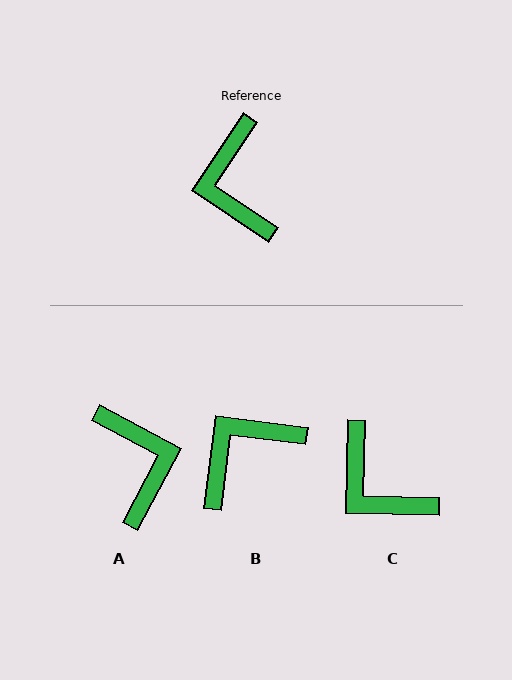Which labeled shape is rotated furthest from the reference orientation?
A, about 174 degrees away.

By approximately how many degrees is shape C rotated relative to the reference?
Approximately 32 degrees counter-clockwise.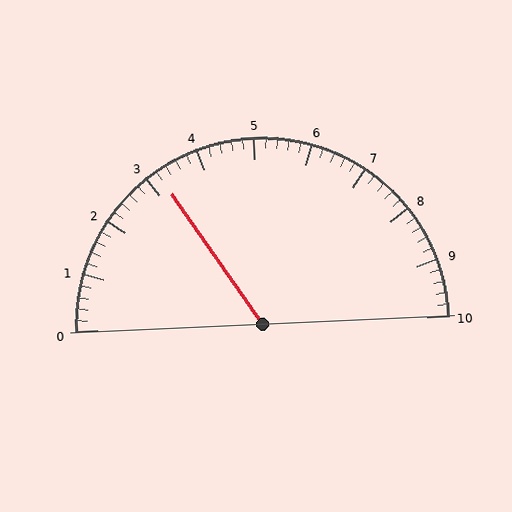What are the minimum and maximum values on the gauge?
The gauge ranges from 0 to 10.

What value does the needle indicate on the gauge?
The needle indicates approximately 3.2.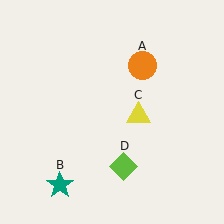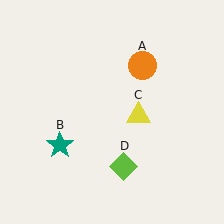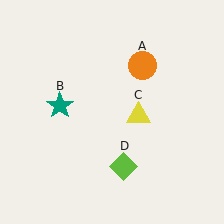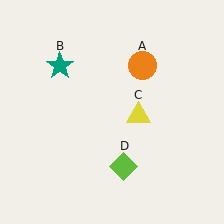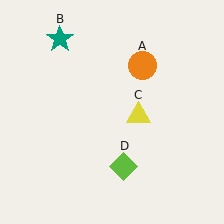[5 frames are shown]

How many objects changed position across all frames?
1 object changed position: teal star (object B).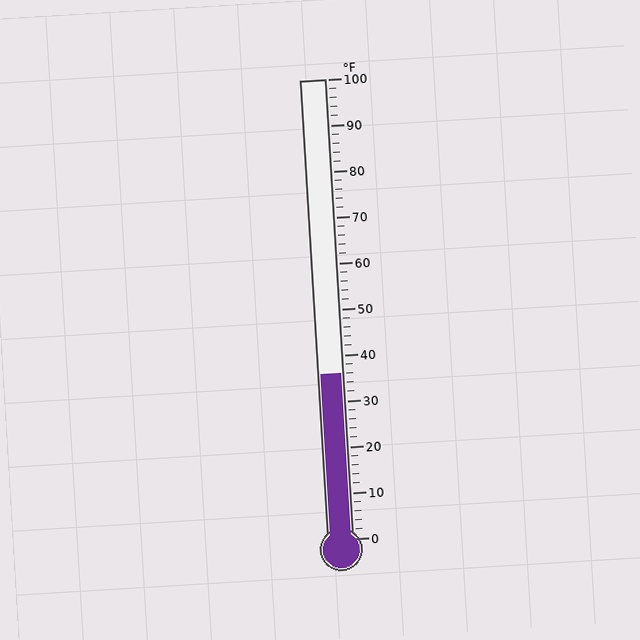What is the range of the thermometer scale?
The thermometer scale ranges from 0°F to 100°F.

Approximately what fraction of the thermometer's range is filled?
The thermometer is filled to approximately 35% of its range.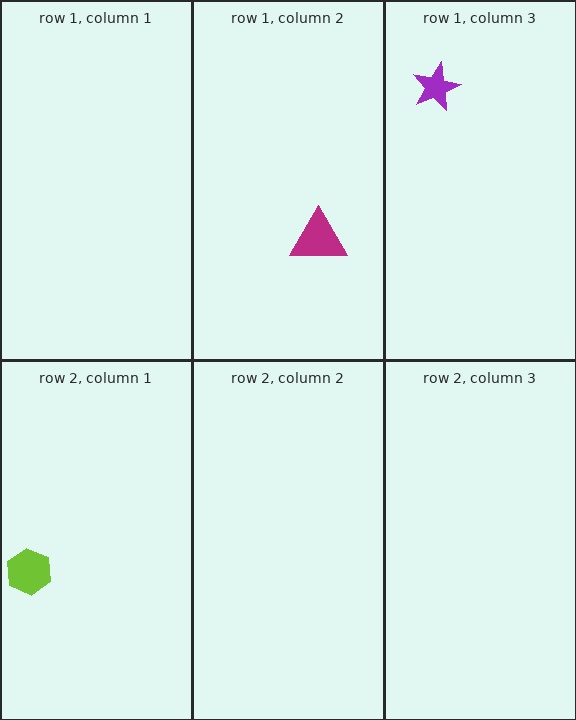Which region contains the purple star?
The row 1, column 3 region.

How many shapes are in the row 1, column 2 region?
1.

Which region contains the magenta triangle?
The row 1, column 2 region.